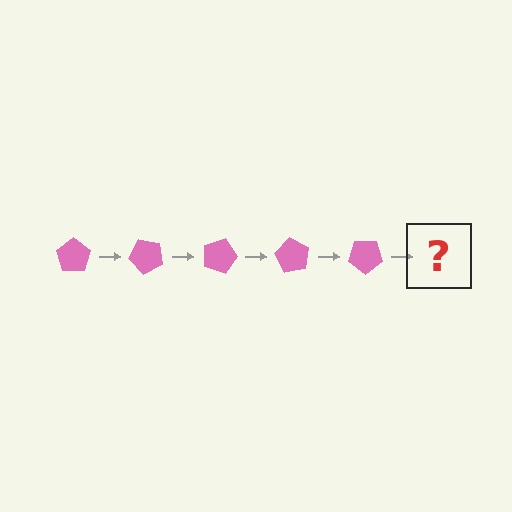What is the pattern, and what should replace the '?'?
The pattern is that the pentagon rotates 45 degrees each step. The '?' should be a pink pentagon rotated 225 degrees.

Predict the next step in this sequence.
The next step is a pink pentagon rotated 225 degrees.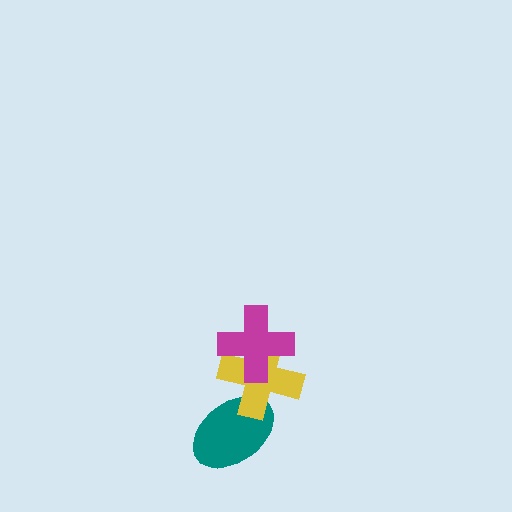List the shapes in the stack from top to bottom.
From top to bottom: the magenta cross, the yellow cross, the teal ellipse.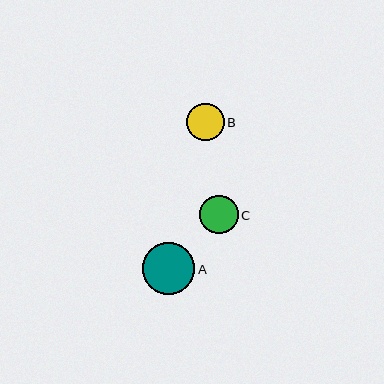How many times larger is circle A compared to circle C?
Circle A is approximately 1.4 times the size of circle C.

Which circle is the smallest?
Circle B is the smallest with a size of approximately 38 pixels.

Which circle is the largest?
Circle A is the largest with a size of approximately 53 pixels.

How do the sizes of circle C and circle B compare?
Circle C and circle B are approximately the same size.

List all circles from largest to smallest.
From largest to smallest: A, C, B.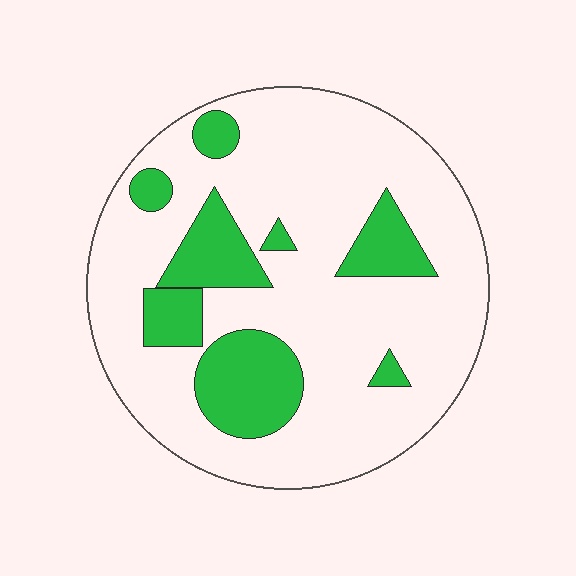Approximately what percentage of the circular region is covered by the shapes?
Approximately 25%.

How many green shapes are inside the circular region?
8.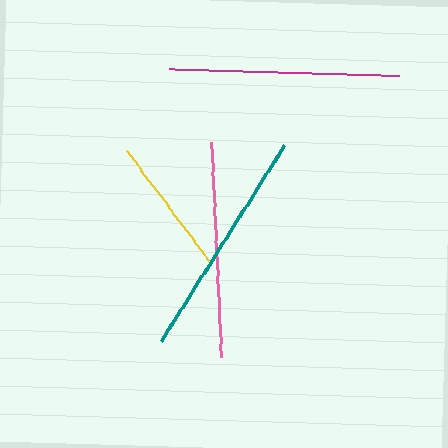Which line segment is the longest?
The teal line is the longest at approximately 232 pixels.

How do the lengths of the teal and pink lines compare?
The teal and pink lines are approximately the same length.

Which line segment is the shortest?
The yellow line is the shortest at approximately 137 pixels.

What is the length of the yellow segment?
The yellow segment is approximately 137 pixels long.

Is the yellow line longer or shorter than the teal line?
The teal line is longer than the yellow line.